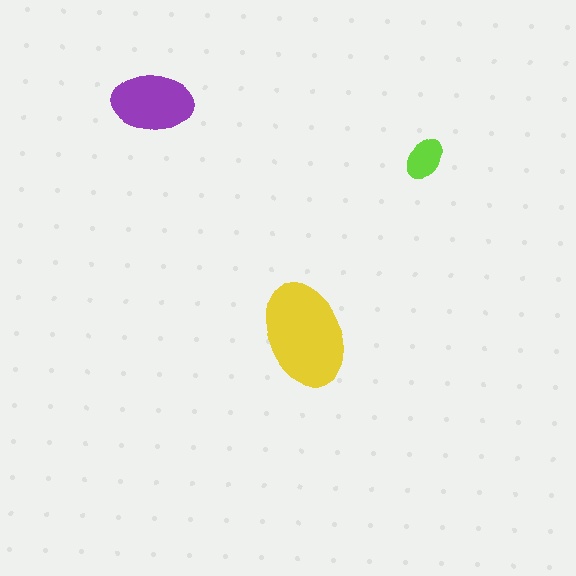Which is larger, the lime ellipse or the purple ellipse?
The purple one.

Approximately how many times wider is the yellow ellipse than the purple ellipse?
About 1.5 times wider.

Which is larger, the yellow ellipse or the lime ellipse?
The yellow one.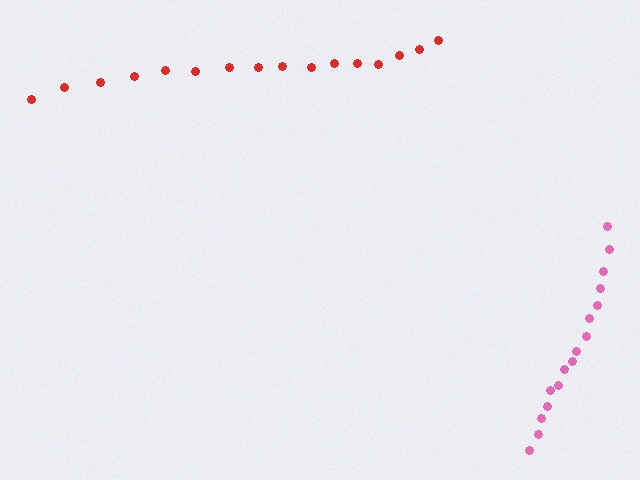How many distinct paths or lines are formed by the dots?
There are 2 distinct paths.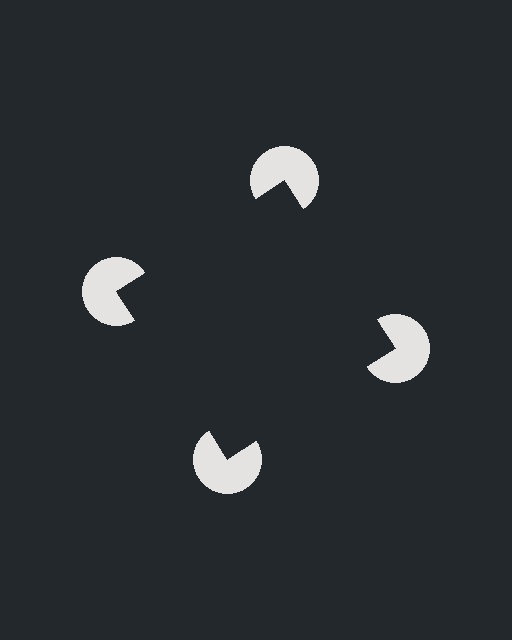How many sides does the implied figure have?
4 sides.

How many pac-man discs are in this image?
There are 4 — one at each vertex of the illusory square.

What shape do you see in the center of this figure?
An illusory square — its edges are inferred from the aligned wedge cuts in the pac-man discs, not physically drawn.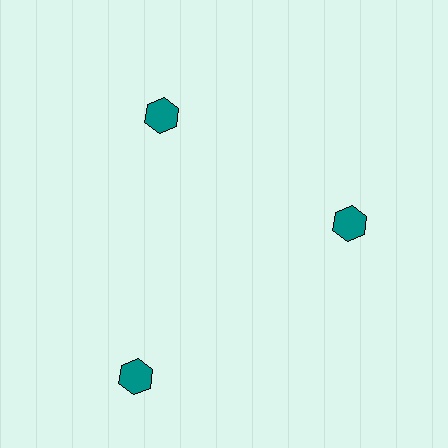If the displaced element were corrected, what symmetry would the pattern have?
It would have 3-fold rotational symmetry — the pattern would map onto itself every 120 degrees.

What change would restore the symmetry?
The symmetry would be restored by moving it inward, back onto the ring so that all 3 hexagons sit at equal angles and equal distance from the center.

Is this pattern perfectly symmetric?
No. The 3 teal hexagons are arranged in a ring, but one element near the 7 o'clock position is pushed outward from the center, breaking the 3-fold rotational symmetry.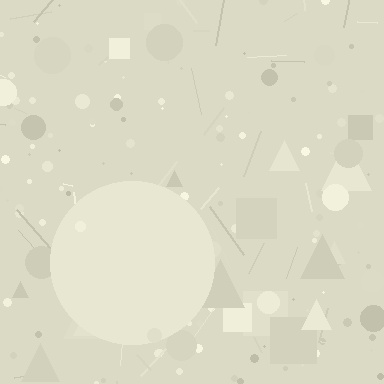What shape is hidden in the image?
A circle is hidden in the image.